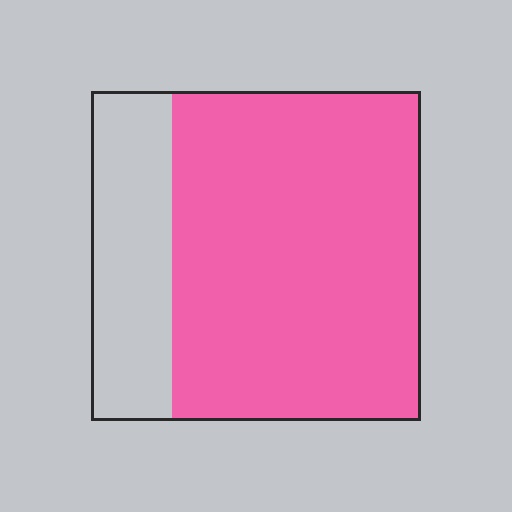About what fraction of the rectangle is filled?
About three quarters (3/4).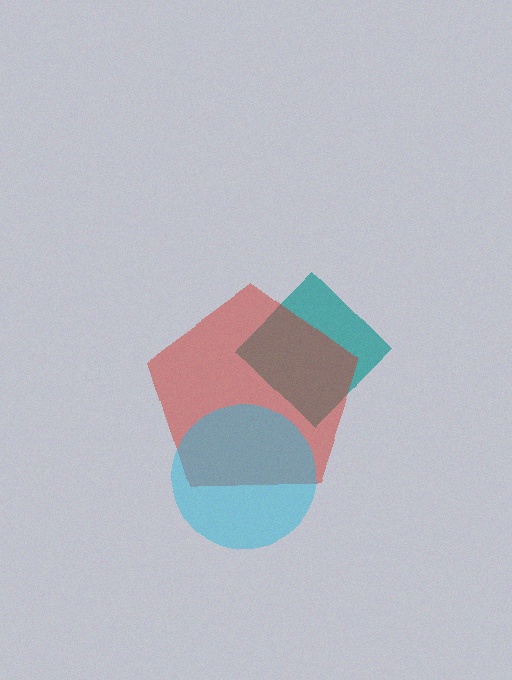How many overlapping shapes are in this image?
There are 3 overlapping shapes in the image.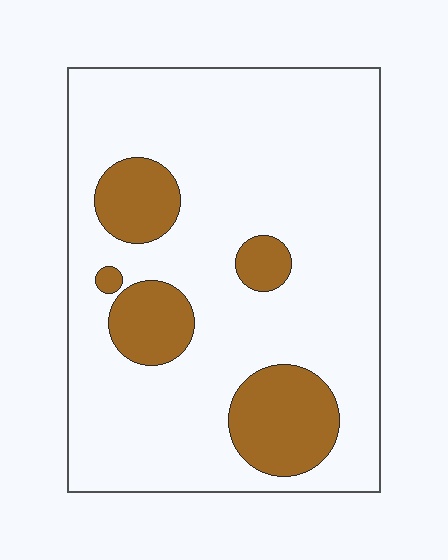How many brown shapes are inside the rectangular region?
5.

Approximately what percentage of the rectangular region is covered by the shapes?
Approximately 20%.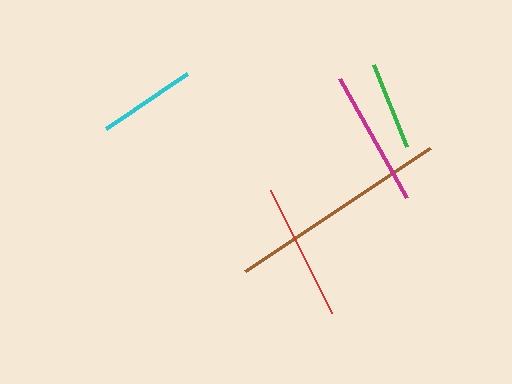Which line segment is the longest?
The brown line is the longest at approximately 222 pixels.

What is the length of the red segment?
The red segment is approximately 138 pixels long.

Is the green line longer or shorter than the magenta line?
The magenta line is longer than the green line.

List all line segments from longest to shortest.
From longest to shortest: brown, red, magenta, cyan, green.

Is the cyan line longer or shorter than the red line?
The red line is longer than the cyan line.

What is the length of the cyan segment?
The cyan segment is approximately 98 pixels long.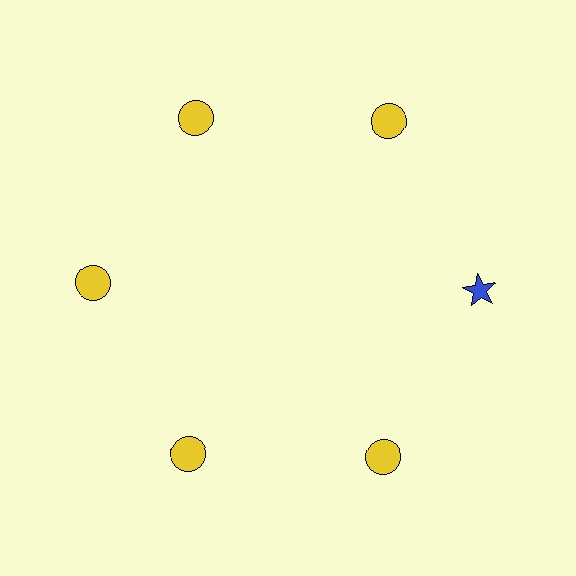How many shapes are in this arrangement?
There are 6 shapes arranged in a ring pattern.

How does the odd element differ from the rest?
It differs in both color (blue instead of yellow) and shape (star instead of circle).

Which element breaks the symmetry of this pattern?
The blue star at roughly the 3 o'clock position breaks the symmetry. All other shapes are yellow circles.